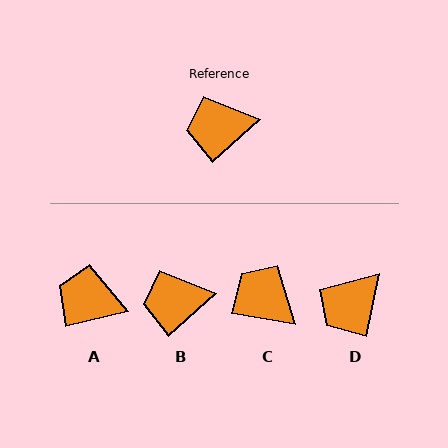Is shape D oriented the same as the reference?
No, it is off by about 37 degrees.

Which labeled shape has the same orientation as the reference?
B.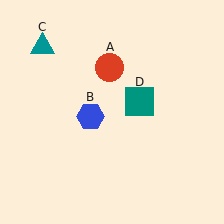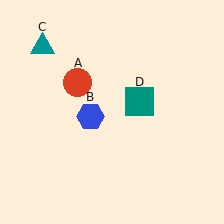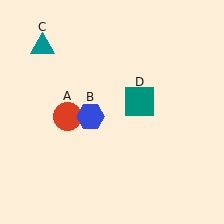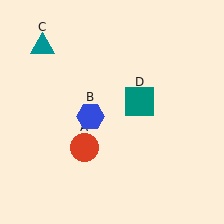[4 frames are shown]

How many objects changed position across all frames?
1 object changed position: red circle (object A).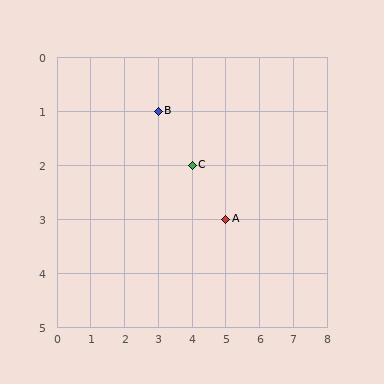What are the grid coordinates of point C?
Point C is at grid coordinates (4, 2).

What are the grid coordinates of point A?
Point A is at grid coordinates (5, 3).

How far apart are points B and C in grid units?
Points B and C are 1 column and 1 row apart (about 1.4 grid units diagonally).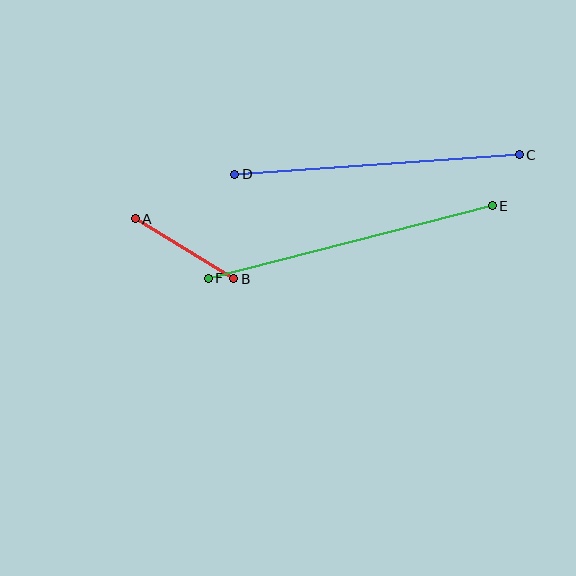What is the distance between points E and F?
The distance is approximately 293 pixels.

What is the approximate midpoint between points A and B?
The midpoint is at approximately (185, 249) pixels.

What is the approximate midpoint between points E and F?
The midpoint is at approximately (350, 242) pixels.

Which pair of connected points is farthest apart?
Points E and F are farthest apart.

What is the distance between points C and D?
The distance is approximately 285 pixels.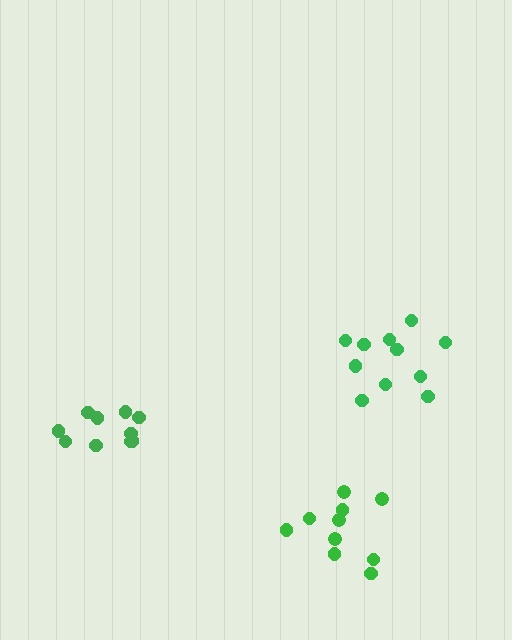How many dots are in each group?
Group 1: 10 dots, Group 2: 11 dots, Group 3: 11 dots (32 total).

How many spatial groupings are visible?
There are 3 spatial groupings.